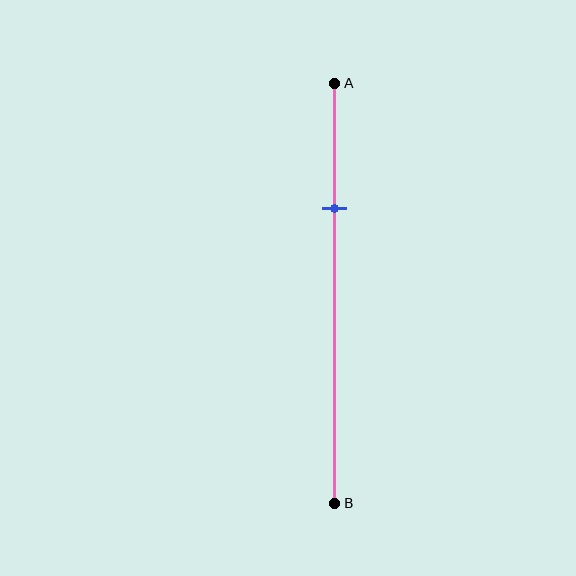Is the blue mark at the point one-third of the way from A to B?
No, the mark is at about 30% from A, not at the 33% one-third point.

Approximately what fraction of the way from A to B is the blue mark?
The blue mark is approximately 30% of the way from A to B.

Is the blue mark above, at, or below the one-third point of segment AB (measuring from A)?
The blue mark is above the one-third point of segment AB.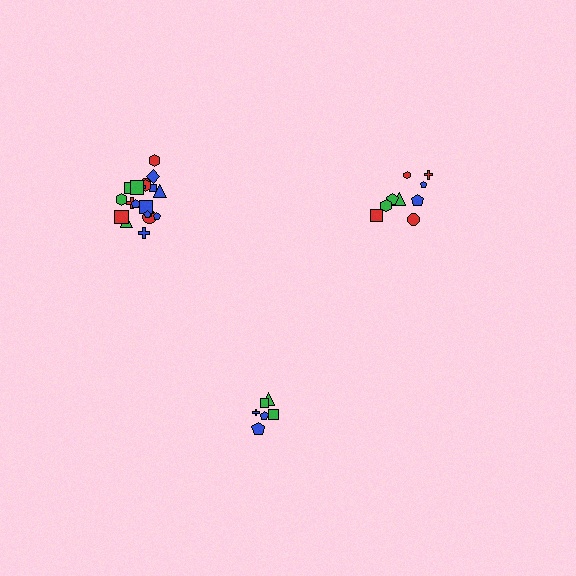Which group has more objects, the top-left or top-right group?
The top-left group.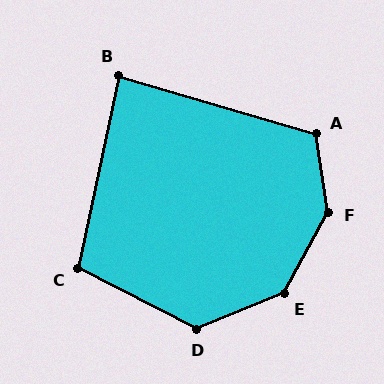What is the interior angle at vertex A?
Approximately 115 degrees (obtuse).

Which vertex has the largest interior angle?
F, at approximately 144 degrees.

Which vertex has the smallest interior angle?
B, at approximately 86 degrees.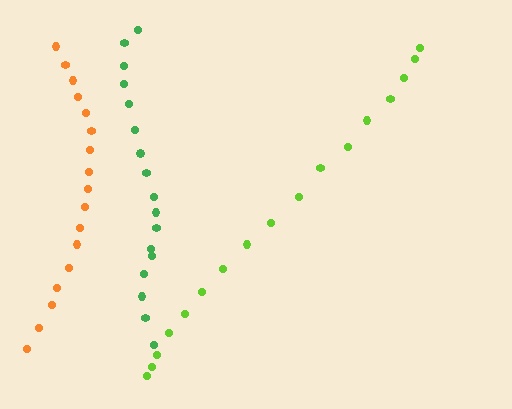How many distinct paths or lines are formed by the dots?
There are 3 distinct paths.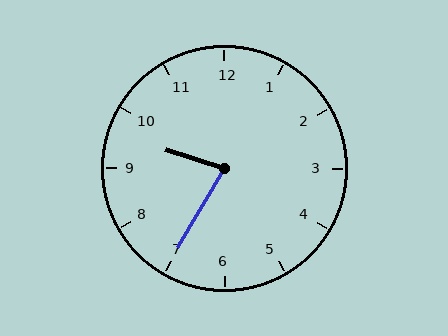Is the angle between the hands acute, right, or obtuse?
It is acute.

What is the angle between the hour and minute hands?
Approximately 78 degrees.